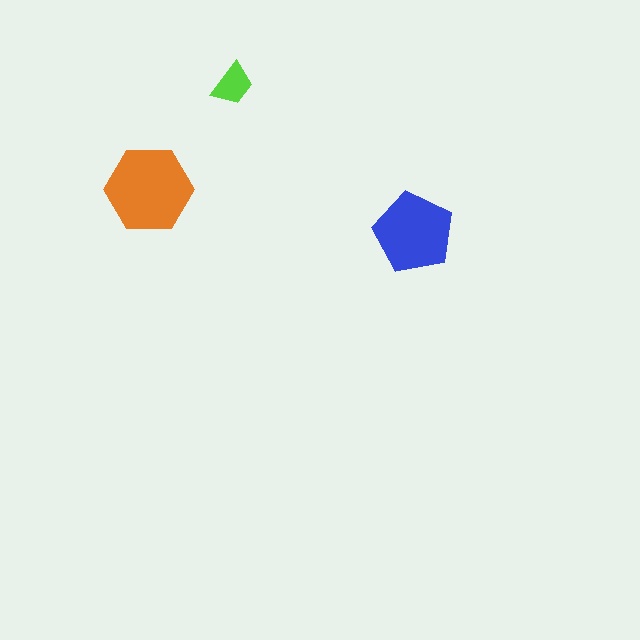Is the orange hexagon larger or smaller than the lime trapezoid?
Larger.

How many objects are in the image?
There are 3 objects in the image.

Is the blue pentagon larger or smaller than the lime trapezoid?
Larger.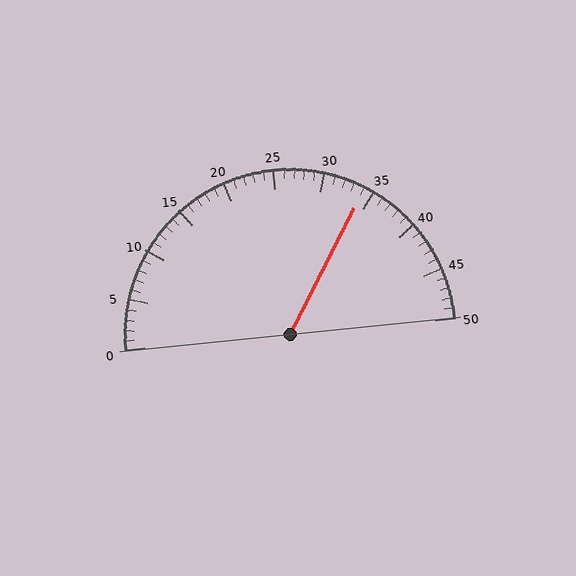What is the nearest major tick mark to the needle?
The nearest major tick mark is 35.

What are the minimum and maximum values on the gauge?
The gauge ranges from 0 to 50.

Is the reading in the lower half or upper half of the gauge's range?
The reading is in the upper half of the range (0 to 50).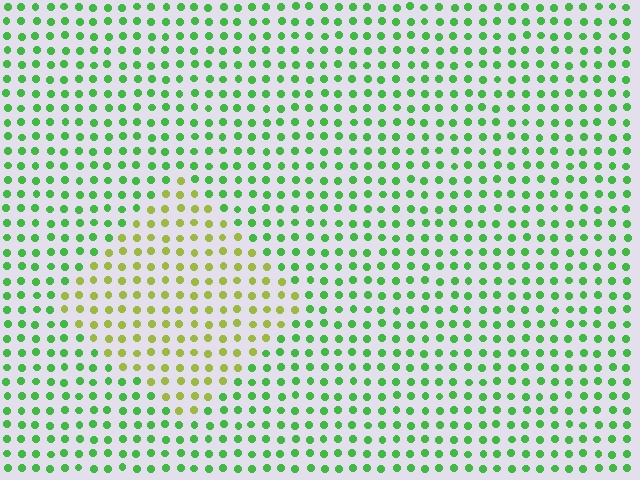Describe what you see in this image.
The image is filled with small green elements in a uniform arrangement. A diamond-shaped region is visible where the elements are tinted to a slightly different hue, forming a subtle color boundary.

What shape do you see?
I see a diamond.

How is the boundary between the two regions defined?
The boundary is defined purely by a slight shift in hue (about 46 degrees). Spacing, size, and orientation are identical on both sides.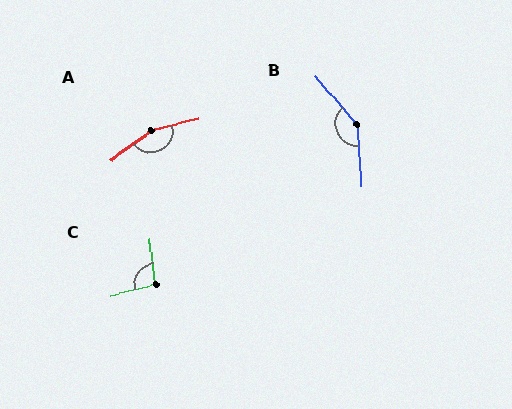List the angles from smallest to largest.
C (97°), B (144°), A (157°).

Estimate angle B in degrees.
Approximately 144 degrees.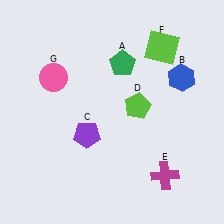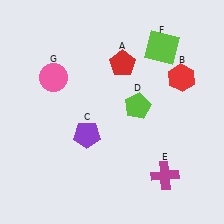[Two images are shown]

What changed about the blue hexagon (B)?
In Image 1, B is blue. In Image 2, it changed to red.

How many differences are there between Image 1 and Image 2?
There are 2 differences between the two images.